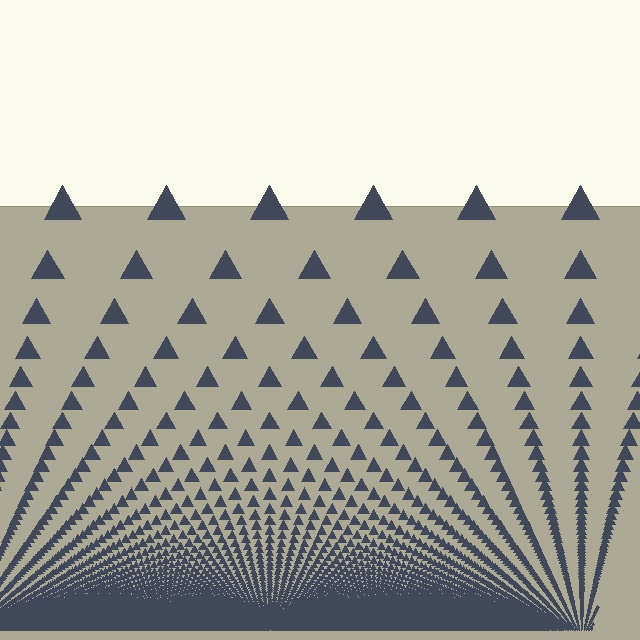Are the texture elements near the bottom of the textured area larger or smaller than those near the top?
Smaller. The gradient is inverted — elements near the bottom are smaller and denser.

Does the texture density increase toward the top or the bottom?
Density increases toward the bottom.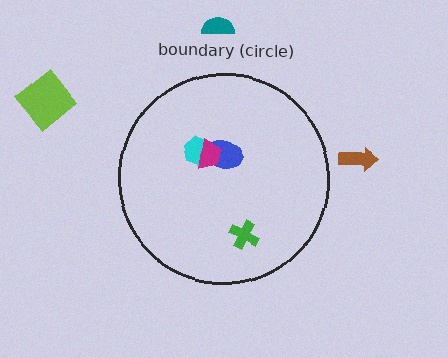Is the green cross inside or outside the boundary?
Inside.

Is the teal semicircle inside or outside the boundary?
Outside.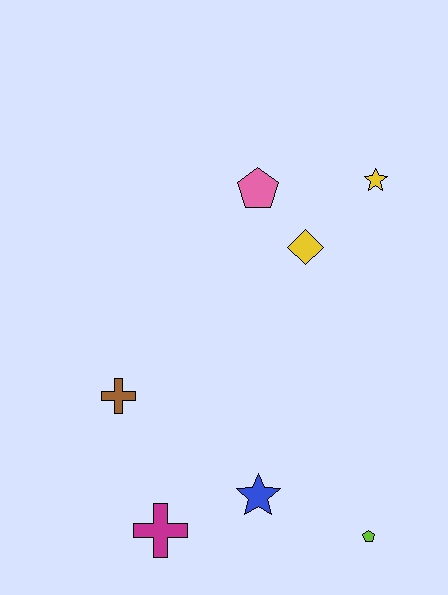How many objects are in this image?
There are 7 objects.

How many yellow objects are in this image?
There are 2 yellow objects.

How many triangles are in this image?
There are no triangles.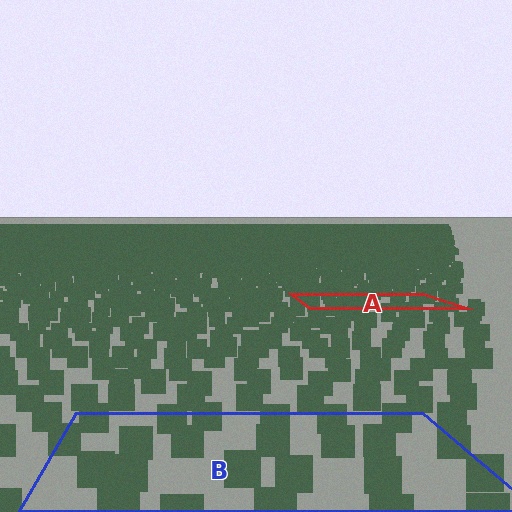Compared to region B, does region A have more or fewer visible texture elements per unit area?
Region A has more texture elements per unit area — they are packed more densely because it is farther away.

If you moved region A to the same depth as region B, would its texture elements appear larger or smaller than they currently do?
They would appear larger. At a closer depth, the same texture elements are projected at a bigger on-screen size.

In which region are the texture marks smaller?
The texture marks are smaller in region A, because it is farther away.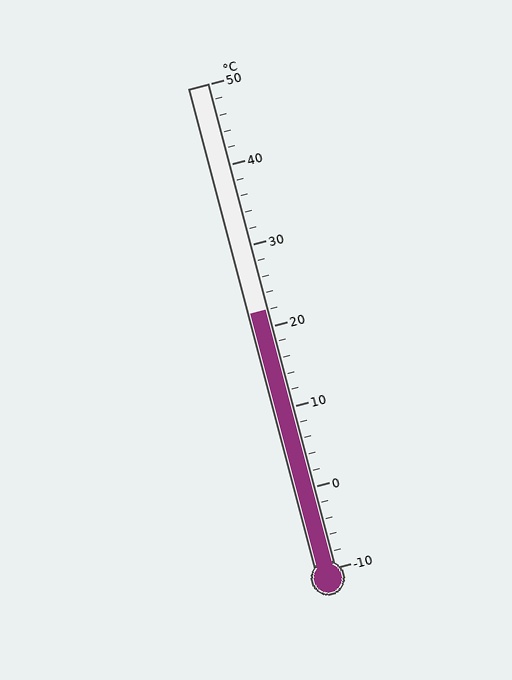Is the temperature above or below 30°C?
The temperature is below 30°C.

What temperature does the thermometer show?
The thermometer shows approximately 22°C.